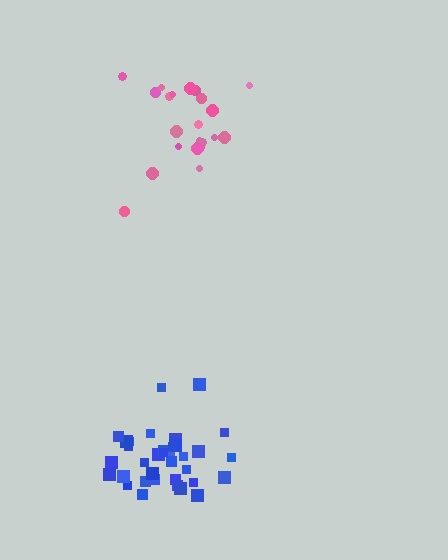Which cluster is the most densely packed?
Blue.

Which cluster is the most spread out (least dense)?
Pink.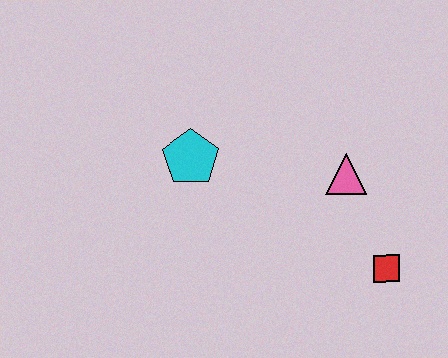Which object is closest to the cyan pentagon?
The pink triangle is closest to the cyan pentagon.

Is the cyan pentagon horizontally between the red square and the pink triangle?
No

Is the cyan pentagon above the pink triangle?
Yes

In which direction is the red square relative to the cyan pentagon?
The red square is to the right of the cyan pentagon.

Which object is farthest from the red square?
The cyan pentagon is farthest from the red square.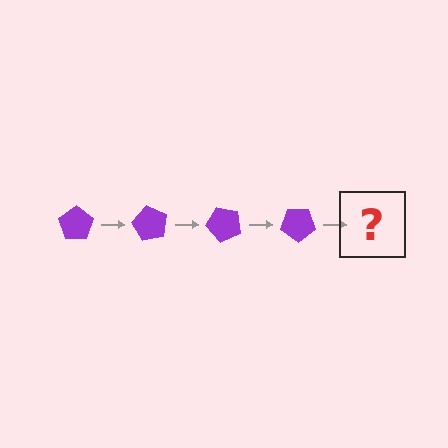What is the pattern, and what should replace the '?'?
The pattern is that the pentagon rotates 60 degrees each step. The '?' should be a purple pentagon rotated 240 degrees.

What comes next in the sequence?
The next element should be a purple pentagon rotated 240 degrees.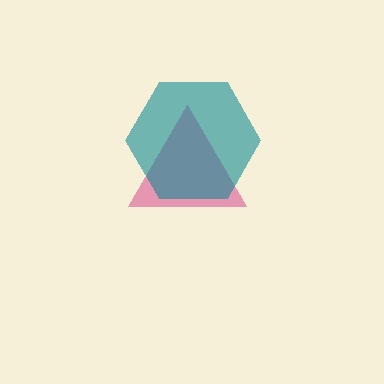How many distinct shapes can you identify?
There are 2 distinct shapes: a magenta triangle, a teal hexagon.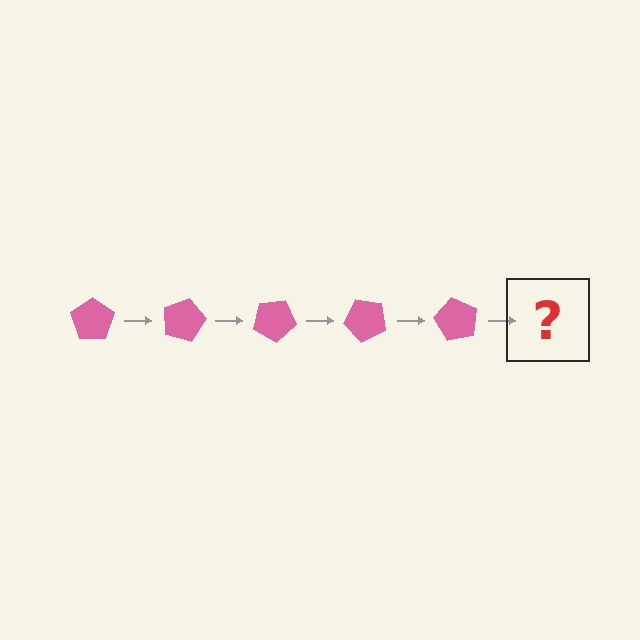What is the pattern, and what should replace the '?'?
The pattern is that the pentagon rotates 15 degrees each step. The '?' should be a pink pentagon rotated 75 degrees.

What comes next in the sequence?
The next element should be a pink pentagon rotated 75 degrees.